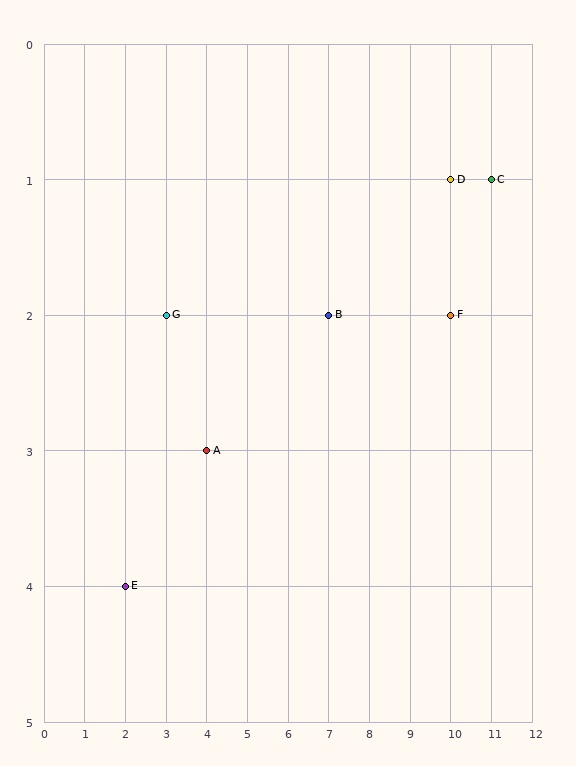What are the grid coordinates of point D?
Point D is at grid coordinates (10, 1).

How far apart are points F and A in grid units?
Points F and A are 6 columns and 1 row apart (about 6.1 grid units diagonally).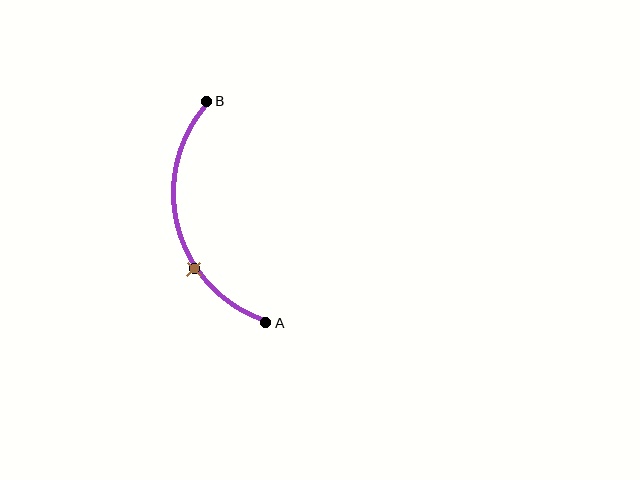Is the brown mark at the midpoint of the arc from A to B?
No. The brown mark lies on the arc but is closer to endpoint A. The arc midpoint would be at the point on the curve equidistant along the arc from both A and B.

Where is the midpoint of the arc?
The arc midpoint is the point on the curve farthest from the straight line joining A and B. It sits to the left of that line.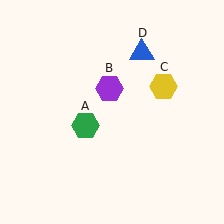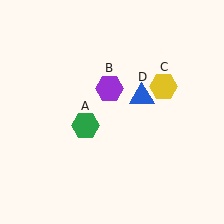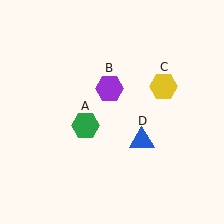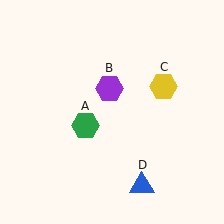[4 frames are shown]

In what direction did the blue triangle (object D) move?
The blue triangle (object D) moved down.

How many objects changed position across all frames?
1 object changed position: blue triangle (object D).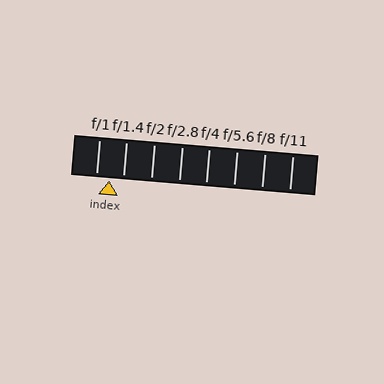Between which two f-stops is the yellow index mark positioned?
The index mark is between f/1 and f/1.4.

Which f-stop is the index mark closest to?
The index mark is closest to f/1.4.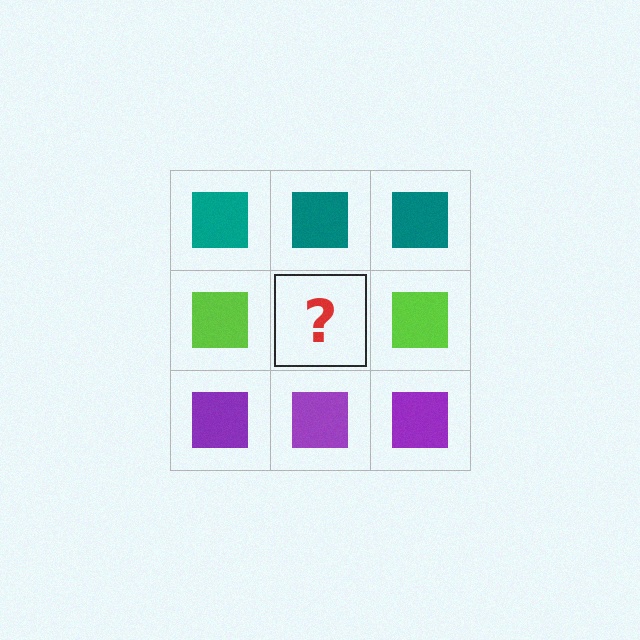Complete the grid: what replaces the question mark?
The question mark should be replaced with a lime square.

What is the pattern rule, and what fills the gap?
The rule is that each row has a consistent color. The gap should be filled with a lime square.